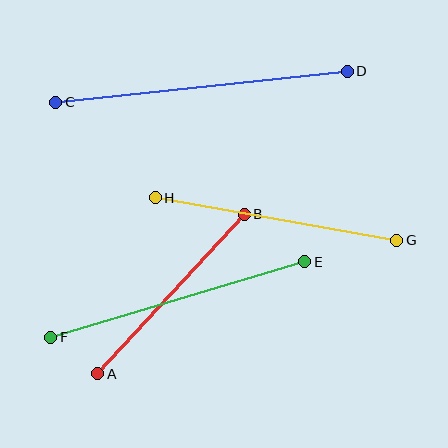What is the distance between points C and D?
The distance is approximately 294 pixels.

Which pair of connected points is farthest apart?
Points C and D are farthest apart.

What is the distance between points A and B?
The distance is approximately 217 pixels.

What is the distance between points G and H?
The distance is approximately 245 pixels.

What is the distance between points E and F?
The distance is approximately 265 pixels.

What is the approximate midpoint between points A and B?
The midpoint is at approximately (171, 294) pixels.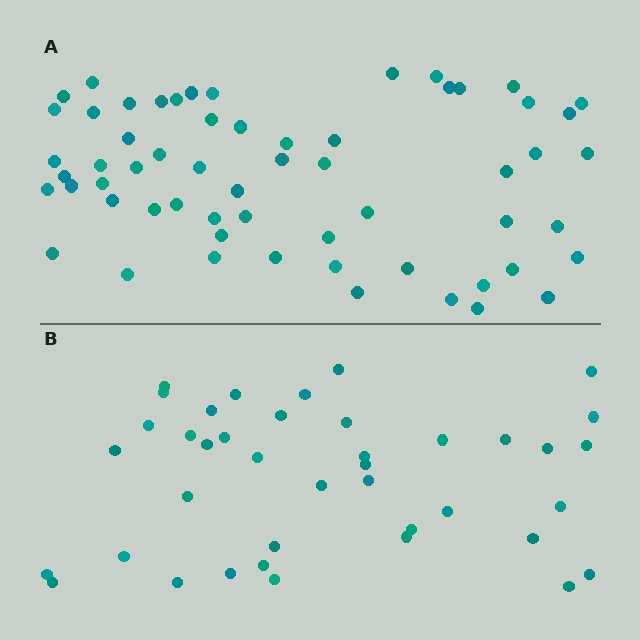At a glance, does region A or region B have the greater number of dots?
Region A (the top region) has more dots.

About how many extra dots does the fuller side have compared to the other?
Region A has approximately 20 more dots than region B.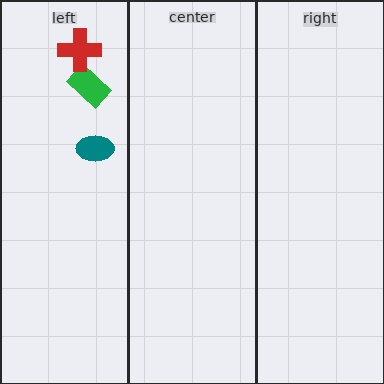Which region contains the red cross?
The left region.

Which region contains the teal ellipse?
The left region.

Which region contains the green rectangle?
The left region.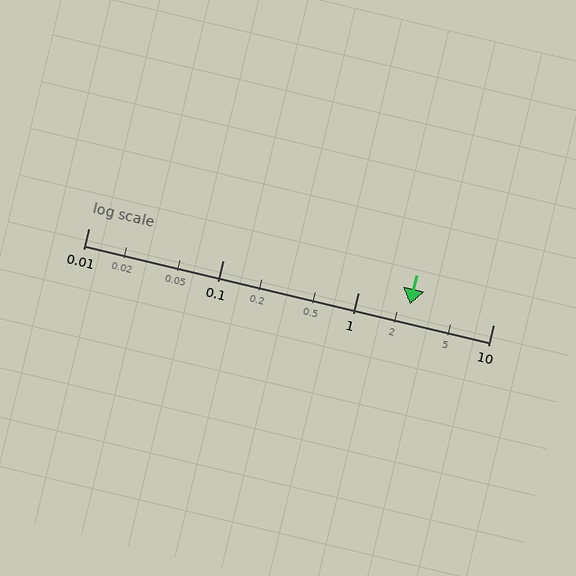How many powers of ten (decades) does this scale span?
The scale spans 3 decades, from 0.01 to 10.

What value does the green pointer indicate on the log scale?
The pointer indicates approximately 2.4.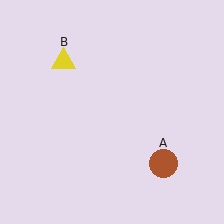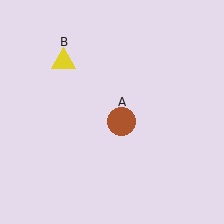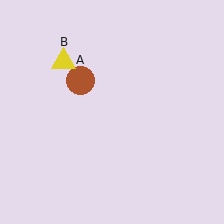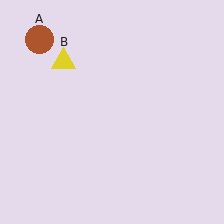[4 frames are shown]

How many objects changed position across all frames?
1 object changed position: brown circle (object A).